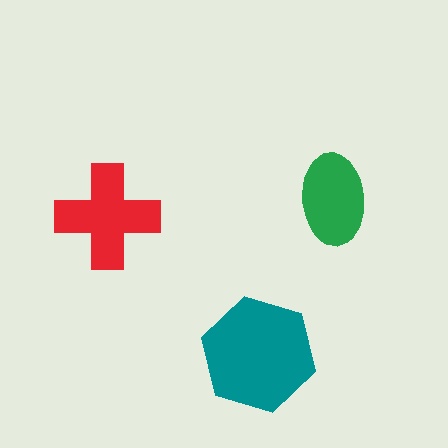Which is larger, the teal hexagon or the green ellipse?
The teal hexagon.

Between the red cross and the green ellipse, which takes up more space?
The red cross.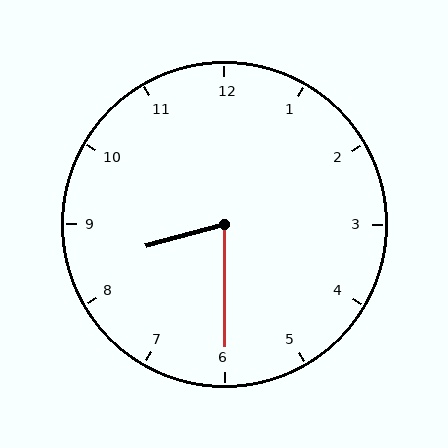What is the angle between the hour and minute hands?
Approximately 75 degrees.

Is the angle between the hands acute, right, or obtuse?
It is acute.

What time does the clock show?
8:30.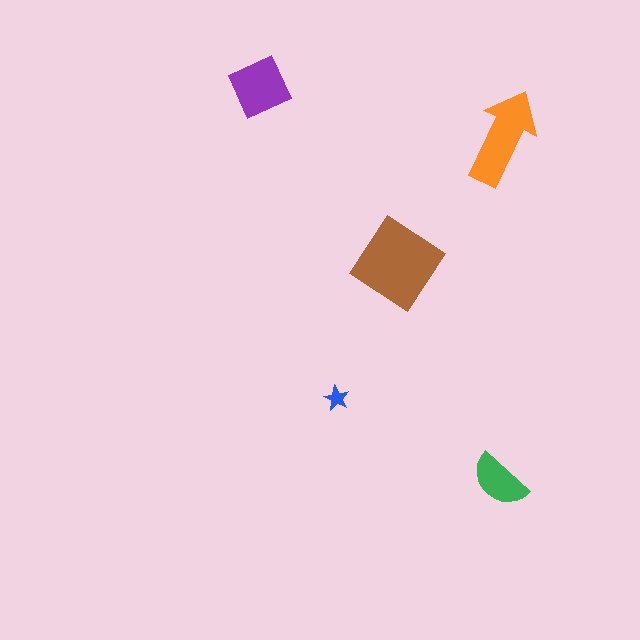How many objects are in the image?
There are 5 objects in the image.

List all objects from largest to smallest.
The brown diamond, the orange arrow, the purple square, the green semicircle, the blue star.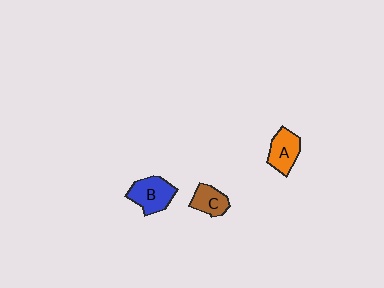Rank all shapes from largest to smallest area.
From largest to smallest: B (blue), A (orange), C (brown).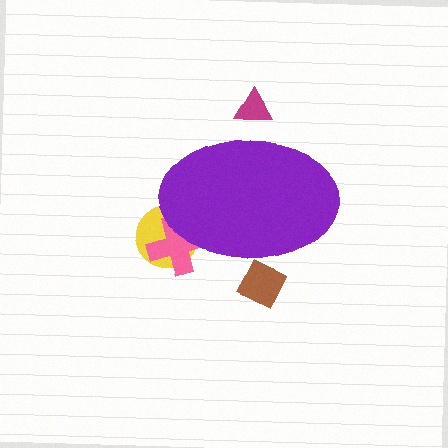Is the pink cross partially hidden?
Yes, the pink cross is partially hidden behind the purple ellipse.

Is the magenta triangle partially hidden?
Yes, the magenta triangle is partially hidden behind the purple ellipse.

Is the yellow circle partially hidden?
Yes, the yellow circle is partially hidden behind the purple ellipse.